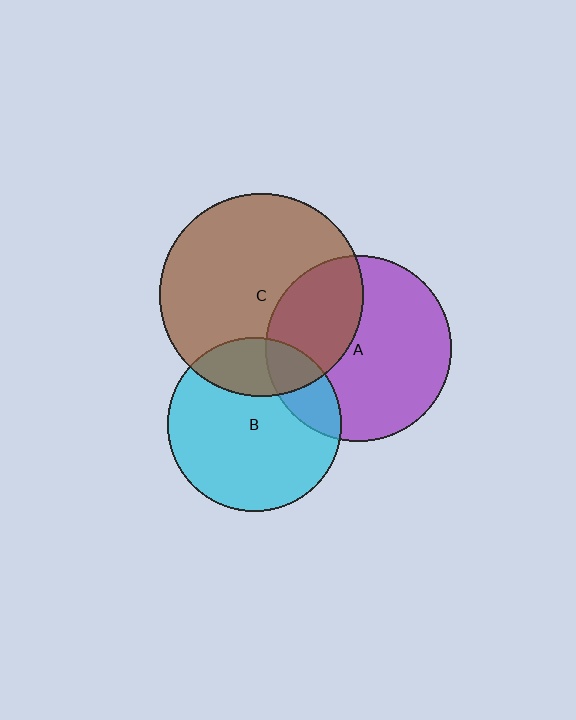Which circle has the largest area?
Circle C (brown).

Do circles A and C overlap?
Yes.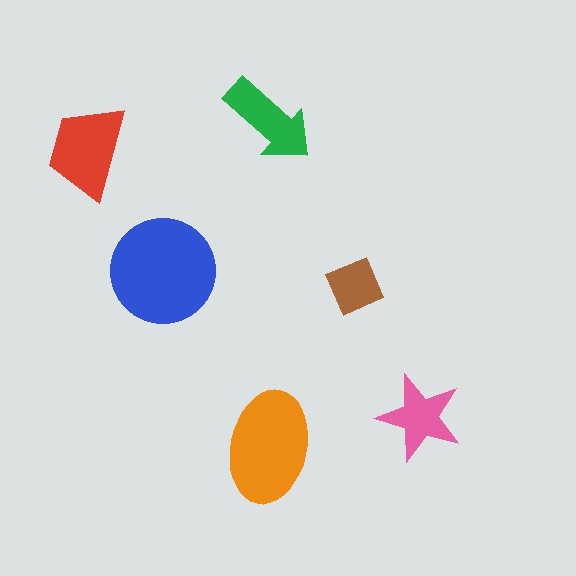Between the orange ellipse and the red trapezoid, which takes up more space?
The orange ellipse.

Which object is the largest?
The blue circle.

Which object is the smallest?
The brown square.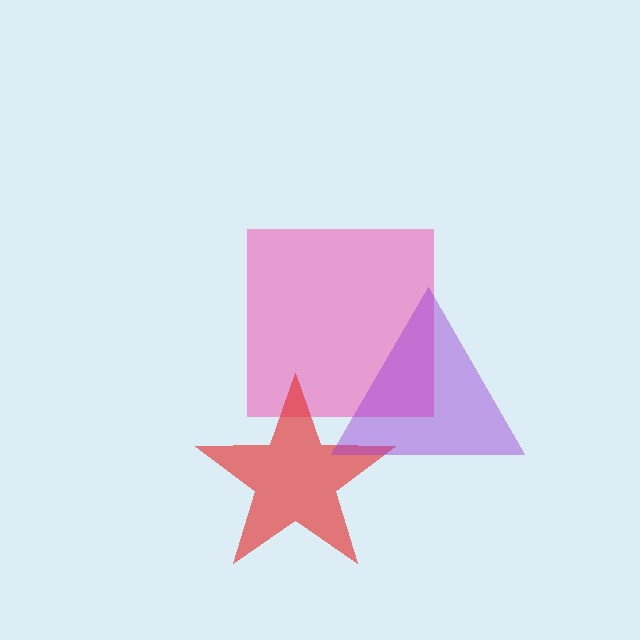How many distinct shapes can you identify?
There are 3 distinct shapes: a pink square, a red star, a purple triangle.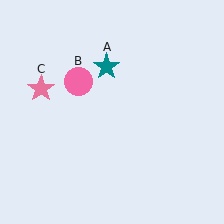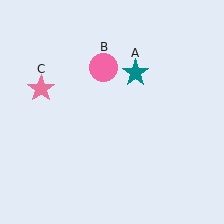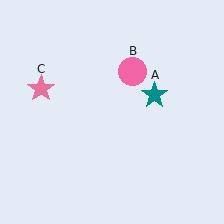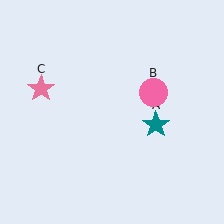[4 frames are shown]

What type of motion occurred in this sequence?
The teal star (object A), pink circle (object B) rotated clockwise around the center of the scene.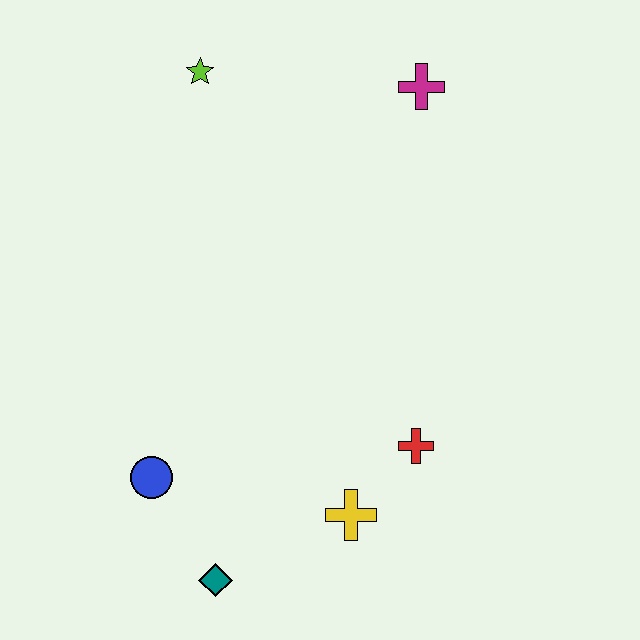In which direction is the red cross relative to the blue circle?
The red cross is to the right of the blue circle.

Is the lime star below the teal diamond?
No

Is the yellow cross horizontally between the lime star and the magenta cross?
Yes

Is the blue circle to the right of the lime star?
No